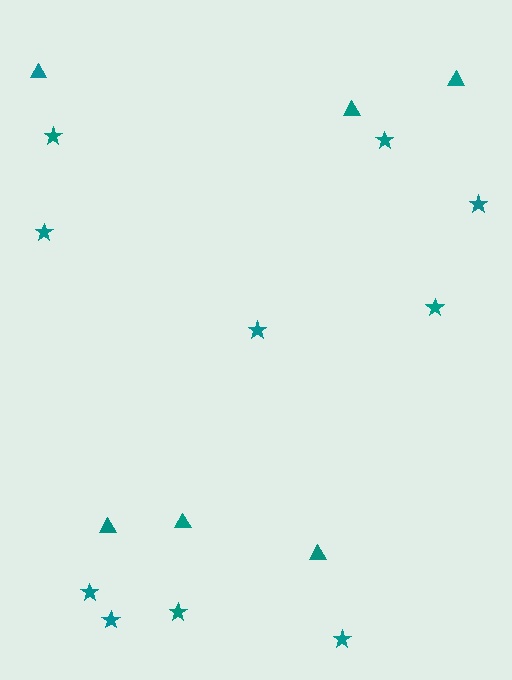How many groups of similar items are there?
There are 2 groups: one group of stars (10) and one group of triangles (6).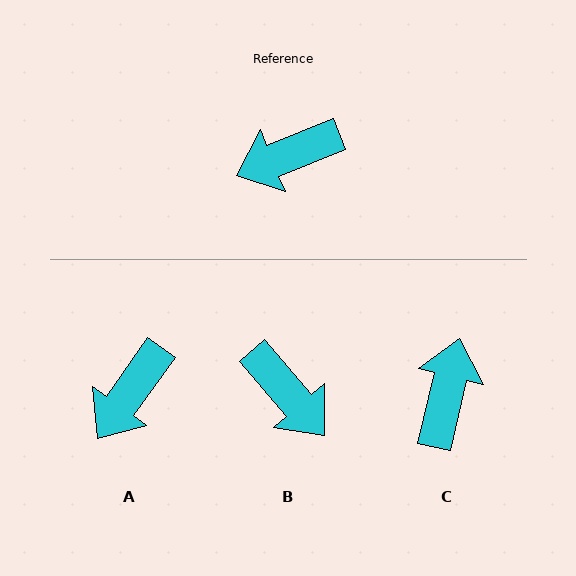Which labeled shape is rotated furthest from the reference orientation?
C, about 125 degrees away.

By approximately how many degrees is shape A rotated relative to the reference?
Approximately 33 degrees counter-clockwise.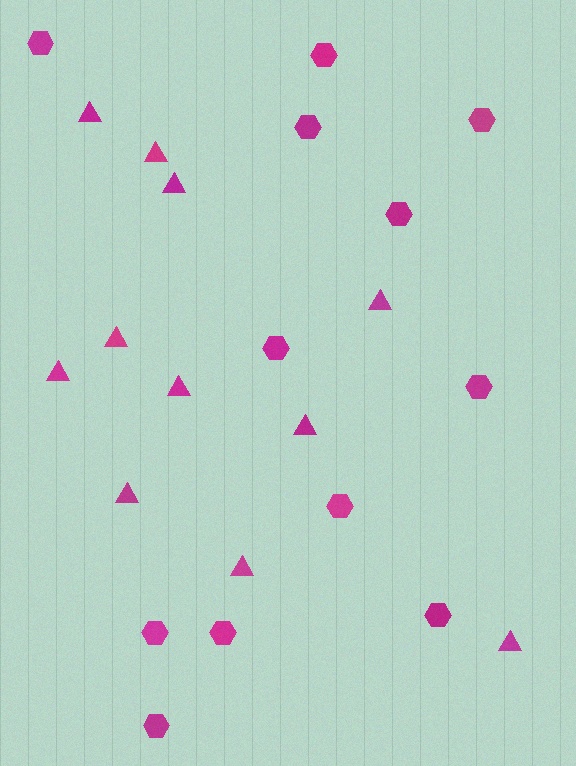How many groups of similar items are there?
There are 2 groups: one group of hexagons (12) and one group of triangles (11).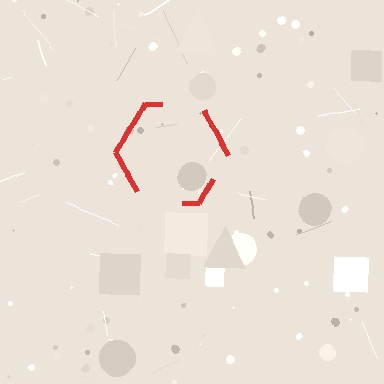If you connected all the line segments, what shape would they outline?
They would outline a hexagon.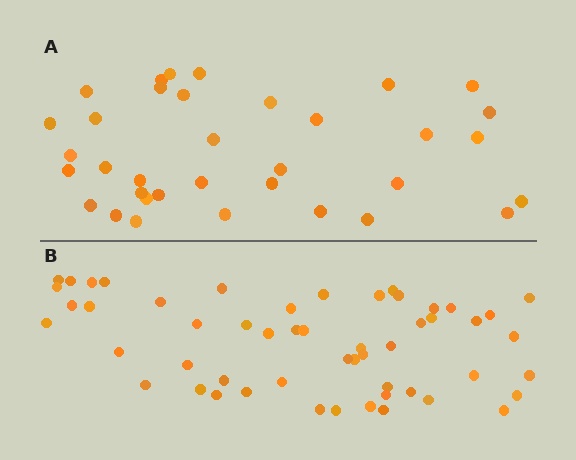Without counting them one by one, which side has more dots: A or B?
Region B (the bottom region) has more dots.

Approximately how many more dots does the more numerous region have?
Region B has approximately 20 more dots than region A.